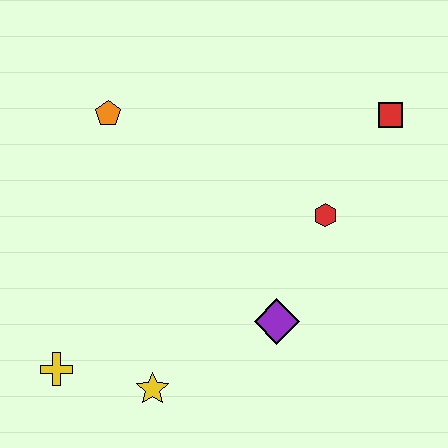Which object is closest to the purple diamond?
The red hexagon is closest to the purple diamond.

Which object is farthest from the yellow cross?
The red square is farthest from the yellow cross.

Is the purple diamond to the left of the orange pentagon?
No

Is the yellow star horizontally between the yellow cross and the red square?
Yes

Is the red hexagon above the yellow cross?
Yes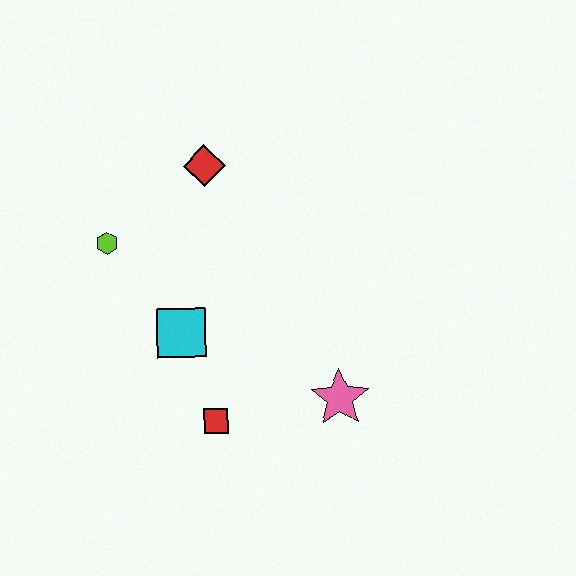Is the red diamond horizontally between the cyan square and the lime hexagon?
No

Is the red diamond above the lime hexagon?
Yes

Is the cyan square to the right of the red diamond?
No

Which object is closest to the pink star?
The red square is closest to the pink star.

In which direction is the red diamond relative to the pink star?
The red diamond is above the pink star.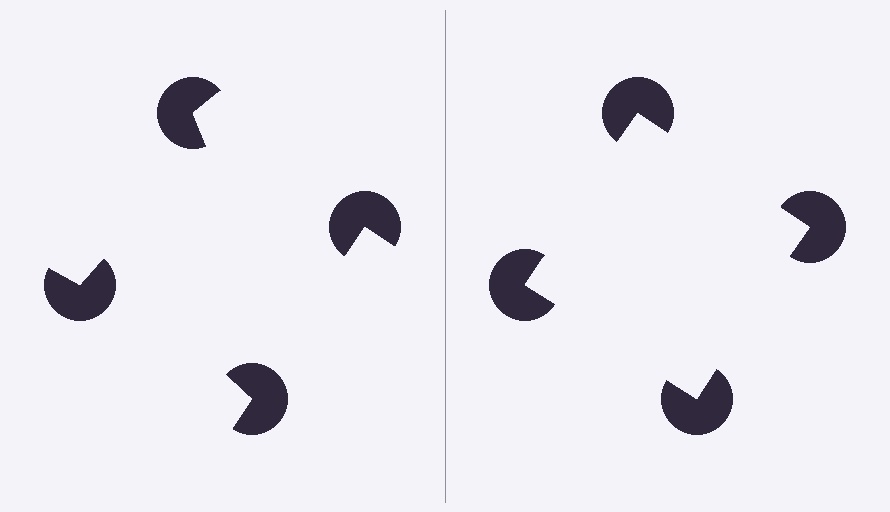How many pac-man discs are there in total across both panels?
8 — 4 on each side.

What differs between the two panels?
The pac-man discs are positioned identically on both sides; only the wedge orientations differ. On the right they align to a square; on the left they are misaligned.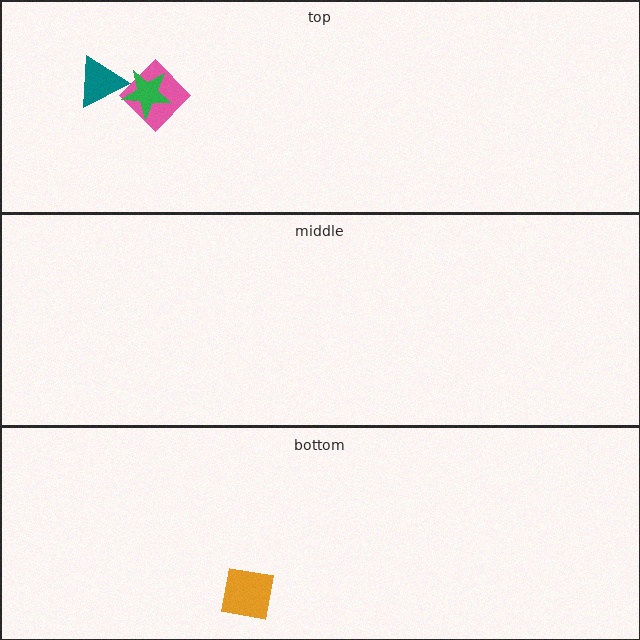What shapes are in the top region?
The pink diamond, the green star, the teal triangle.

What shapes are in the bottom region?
The orange square.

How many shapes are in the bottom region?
1.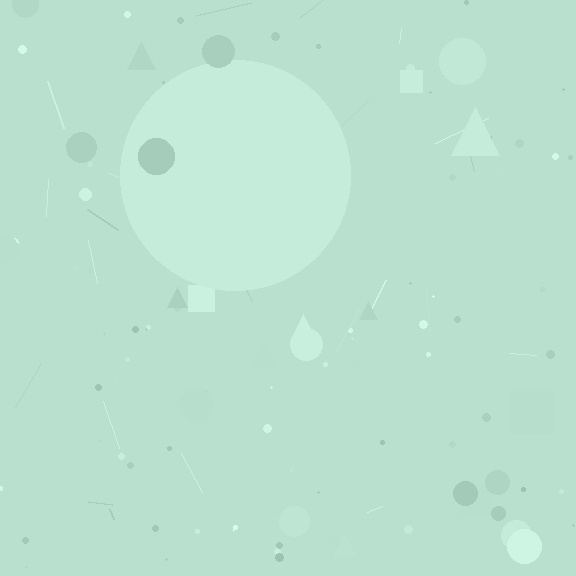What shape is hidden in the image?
A circle is hidden in the image.